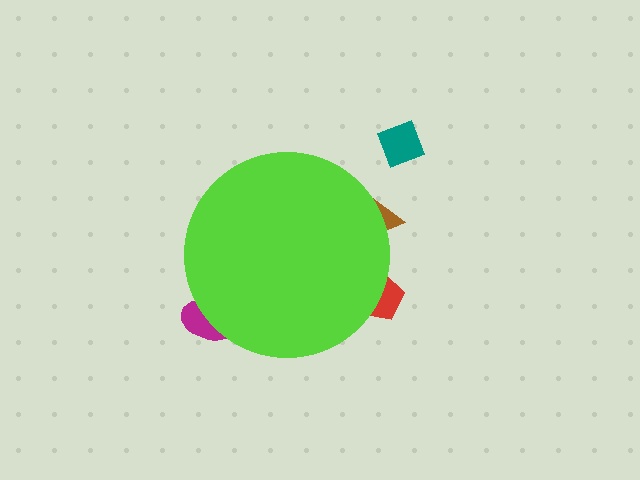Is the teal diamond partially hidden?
No, the teal diamond is fully visible.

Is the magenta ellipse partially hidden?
Yes, the magenta ellipse is partially hidden behind the lime circle.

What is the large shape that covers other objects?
A lime circle.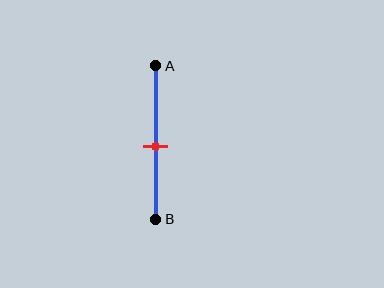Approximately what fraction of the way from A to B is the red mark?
The red mark is approximately 55% of the way from A to B.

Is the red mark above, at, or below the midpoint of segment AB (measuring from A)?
The red mark is approximately at the midpoint of segment AB.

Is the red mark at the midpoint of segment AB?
Yes, the mark is approximately at the midpoint.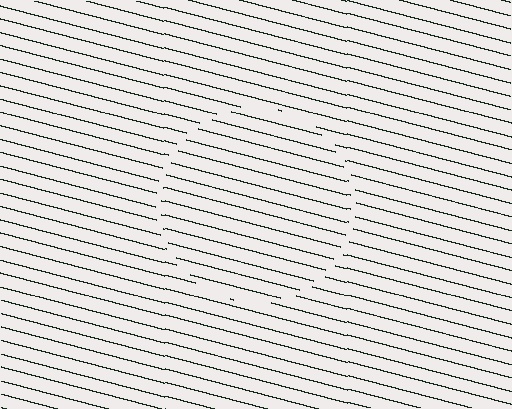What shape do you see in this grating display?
An illusory circle. The interior of the shape contains the same grating, shifted by half a period — the contour is defined by the phase discontinuity where line-ends from the inner and outer gratings abut.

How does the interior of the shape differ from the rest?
The interior of the shape contains the same grating, shifted by half a period — the contour is defined by the phase discontinuity where line-ends from the inner and outer gratings abut.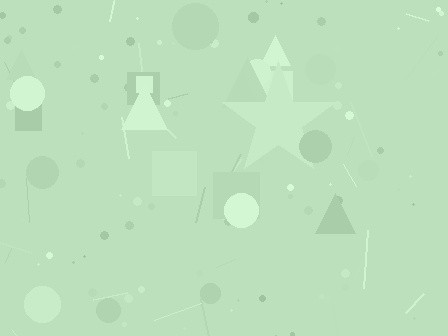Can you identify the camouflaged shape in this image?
The camouflaged shape is a star.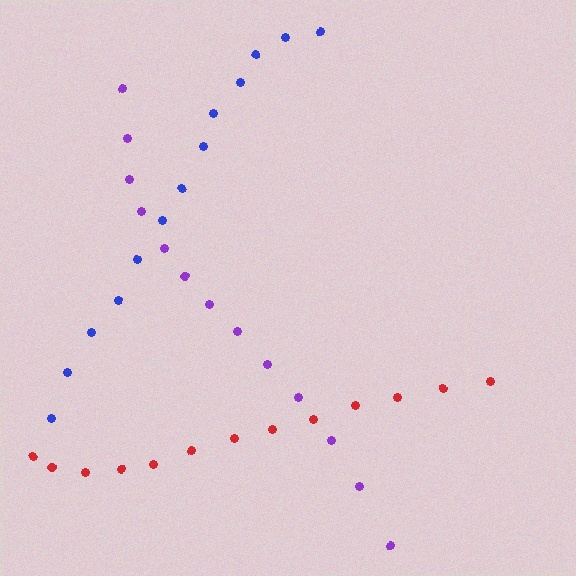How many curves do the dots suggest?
There are 3 distinct paths.